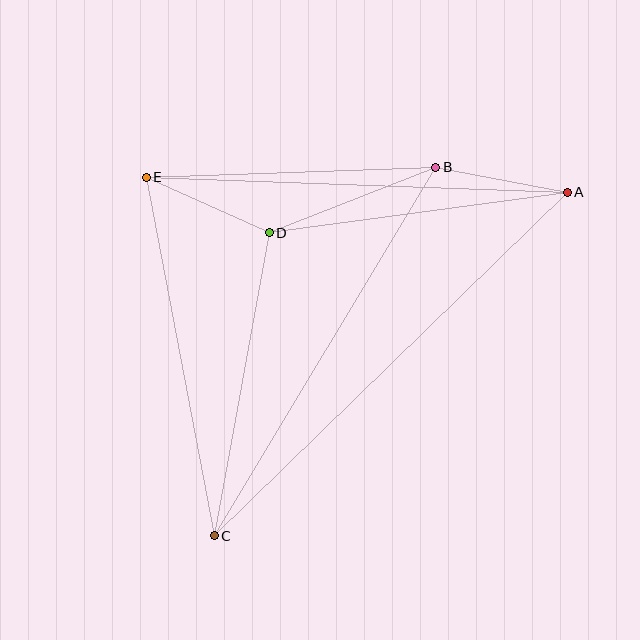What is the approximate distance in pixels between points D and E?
The distance between D and E is approximately 135 pixels.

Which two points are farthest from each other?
Points A and C are farthest from each other.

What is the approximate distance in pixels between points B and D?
The distance between B and D is approximately 179 pixels.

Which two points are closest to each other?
Points A and B are closest to each other.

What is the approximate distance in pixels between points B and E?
The distance between B and E is approximately 290 pixels.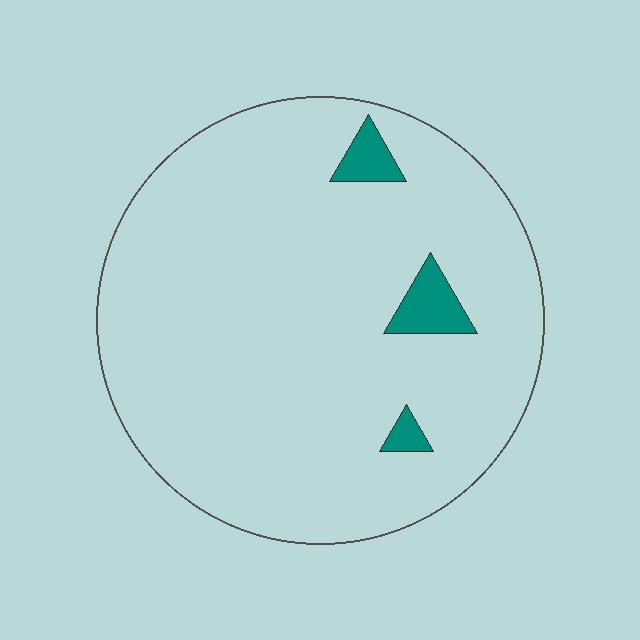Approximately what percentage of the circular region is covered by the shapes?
Approximately 5%.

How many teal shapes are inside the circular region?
3.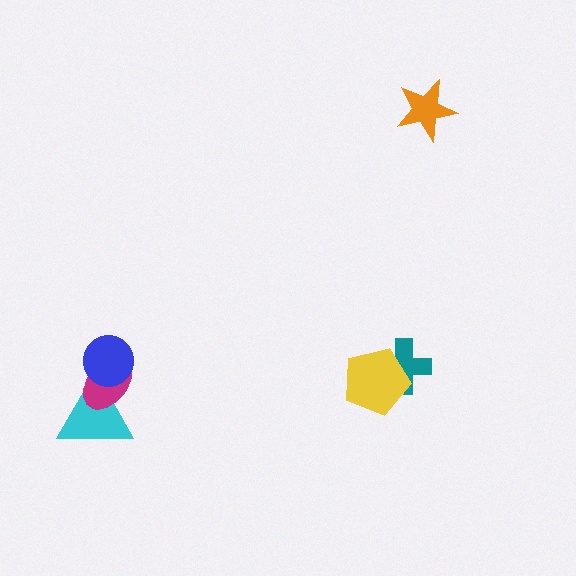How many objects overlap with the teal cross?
1 object overlaps with the teal cross.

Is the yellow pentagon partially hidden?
No, no other shape covers it.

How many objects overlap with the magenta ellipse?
2 objects overlap with the magenta ellipse.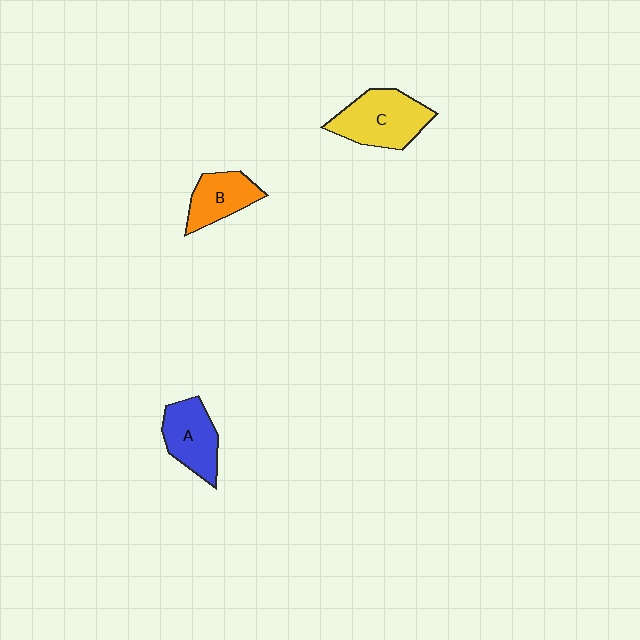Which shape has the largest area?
Shape C (yellow).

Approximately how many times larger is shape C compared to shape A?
Approximately 1.3 times.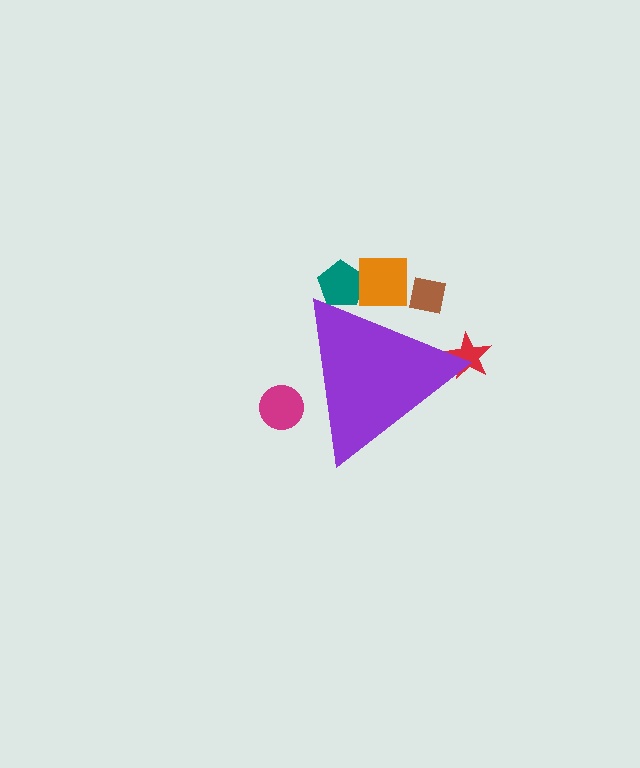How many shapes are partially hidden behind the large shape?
5 shapes are partially hidden.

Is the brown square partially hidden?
Yes, the brown square is partially hidden behind the purple triangle.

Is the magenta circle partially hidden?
Yes, the magenta circle is partially hidden behind the purple triangle.